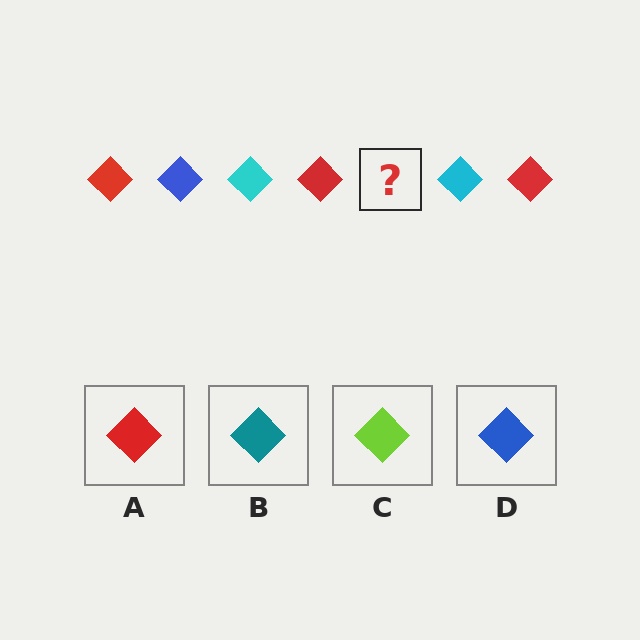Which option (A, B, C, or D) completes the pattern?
D.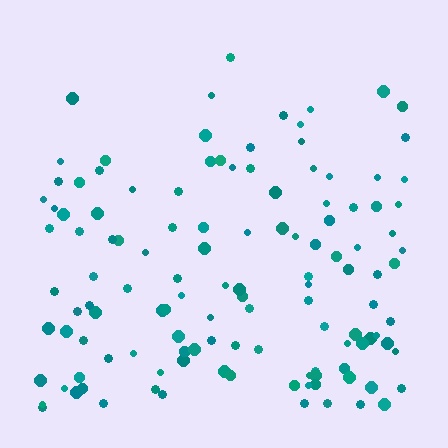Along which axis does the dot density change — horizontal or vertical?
Vertical.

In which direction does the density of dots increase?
From top to bottom, with the bottom side densest.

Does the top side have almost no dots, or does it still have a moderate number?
Still a moderate number, just noticeably fewer than the bottom.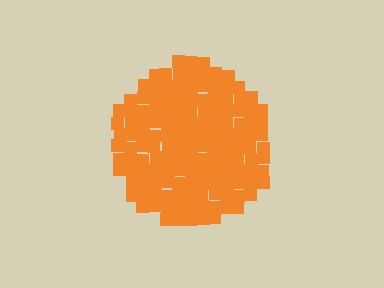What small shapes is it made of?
It is made of small squares.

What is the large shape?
The large shape is a circle.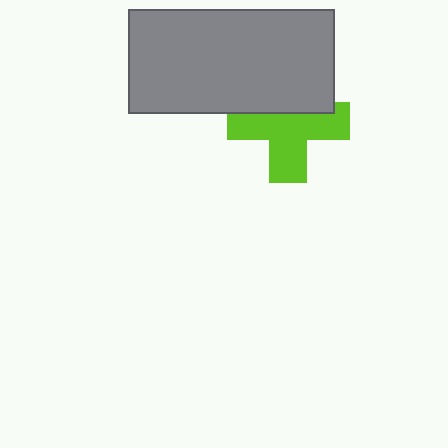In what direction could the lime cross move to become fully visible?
The lime cross could move down. That would shift it out from behind the gray rectangle entirely.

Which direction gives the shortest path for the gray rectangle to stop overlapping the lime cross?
Moving up gives the shortest separation.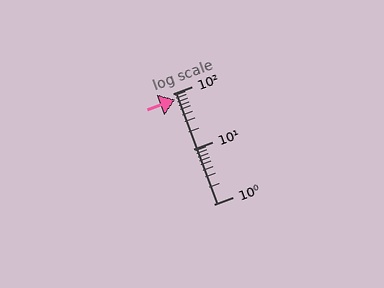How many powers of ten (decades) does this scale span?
The scale spans 2 decades, from 1 to 100.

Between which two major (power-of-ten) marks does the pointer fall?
The pointer is between 10 and 100.